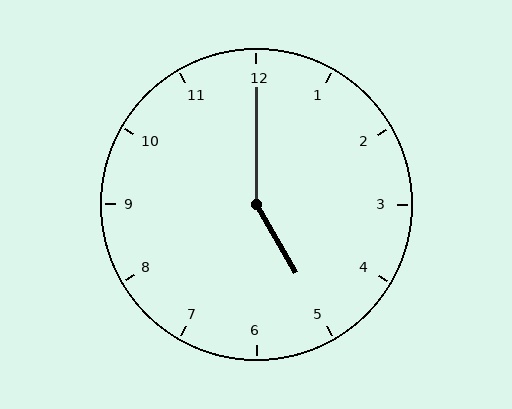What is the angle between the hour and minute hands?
Approximately 150 degrees.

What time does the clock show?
5:00.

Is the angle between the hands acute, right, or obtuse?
It is obtuse.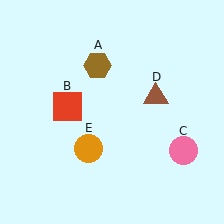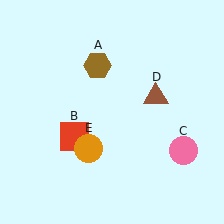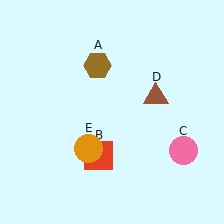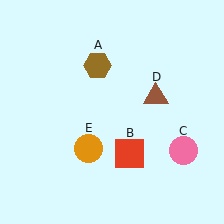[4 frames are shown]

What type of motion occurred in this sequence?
The red square (object B) rotated counterclockwise around the center of the scene.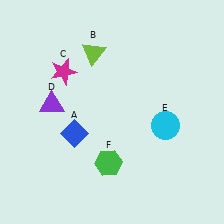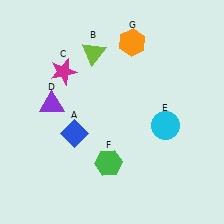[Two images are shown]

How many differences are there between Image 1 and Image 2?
There is 1 difference between the two images.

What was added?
An orange hexagon (G) was added in Image 2.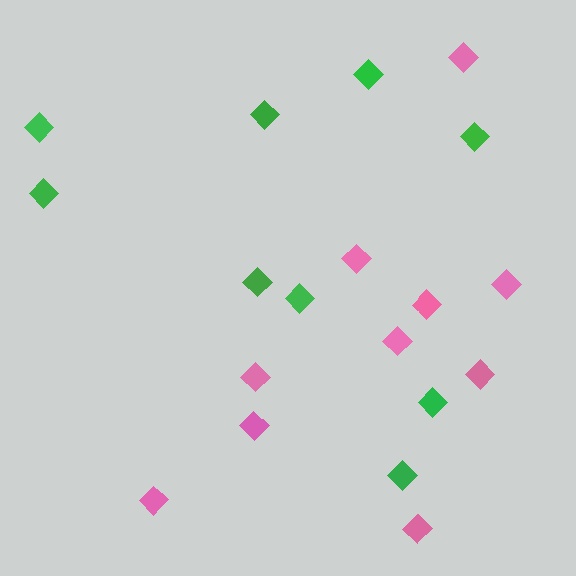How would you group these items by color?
There are 2 groups: one group of pink diamonds (10) and one group of green diamonds (9).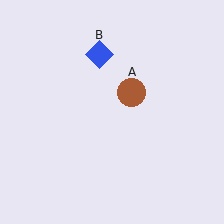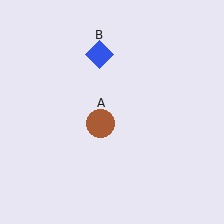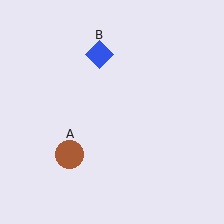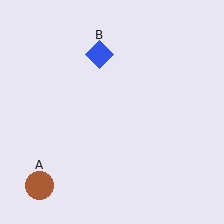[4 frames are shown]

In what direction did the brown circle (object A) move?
The brown circle (object A) moved down and to the left.